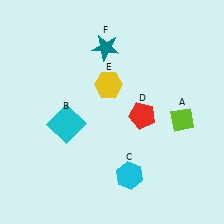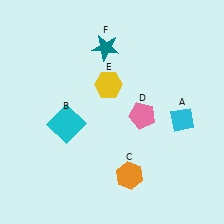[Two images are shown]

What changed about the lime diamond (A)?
In Image 1, A is lime. In Image 2, it changed to cyan.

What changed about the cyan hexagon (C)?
In Image 1, C is cyan. In Image 2, it changed to orange.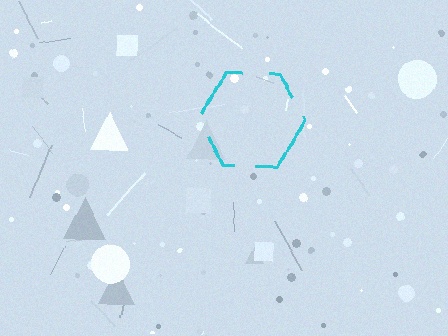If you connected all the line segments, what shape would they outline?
They would outline a hexagon.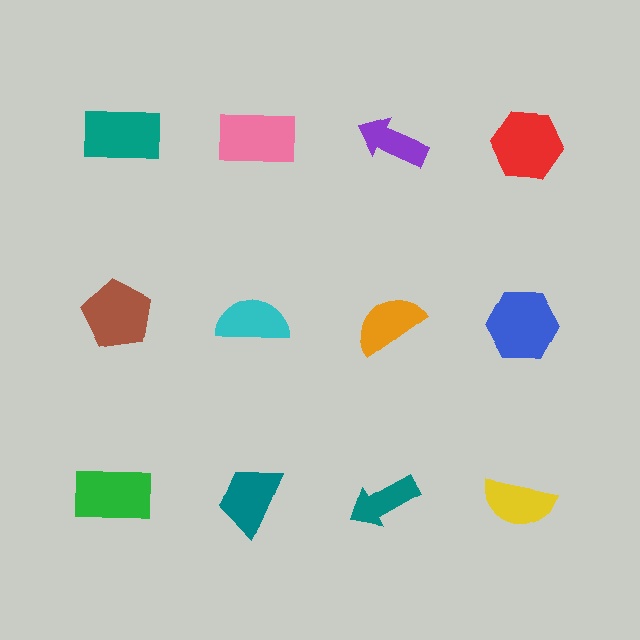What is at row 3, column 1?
A green rectangle.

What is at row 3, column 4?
A yellow semicircle.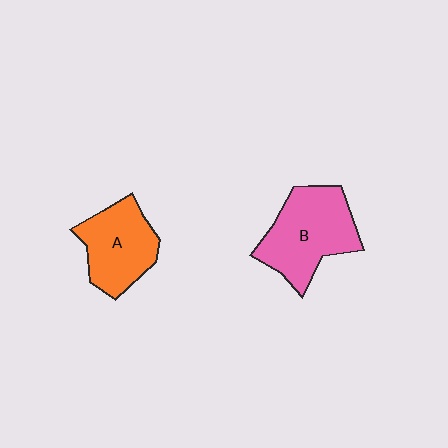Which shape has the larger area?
Shape B (pink).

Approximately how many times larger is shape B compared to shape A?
Approximately 1.2 times.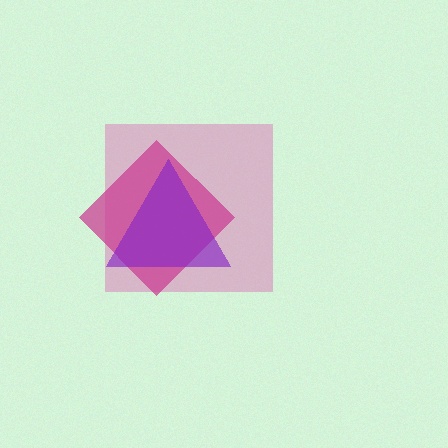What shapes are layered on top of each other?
The layered shapes are: a pink square, a magenta diamond, a purple triangle.